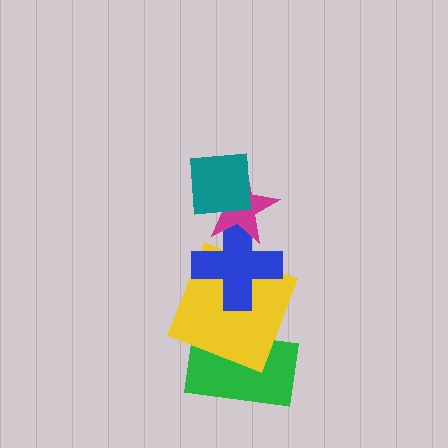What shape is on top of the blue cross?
The magenta star is on top of the blue cross.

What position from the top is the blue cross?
The blue cross is 3rd from the top.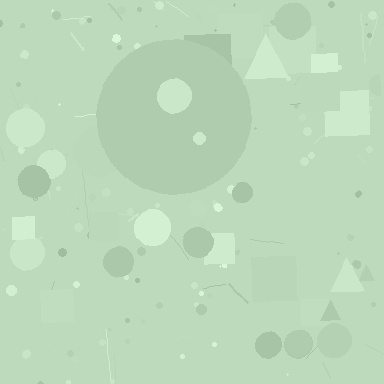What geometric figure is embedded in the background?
A circle is embedded in the background.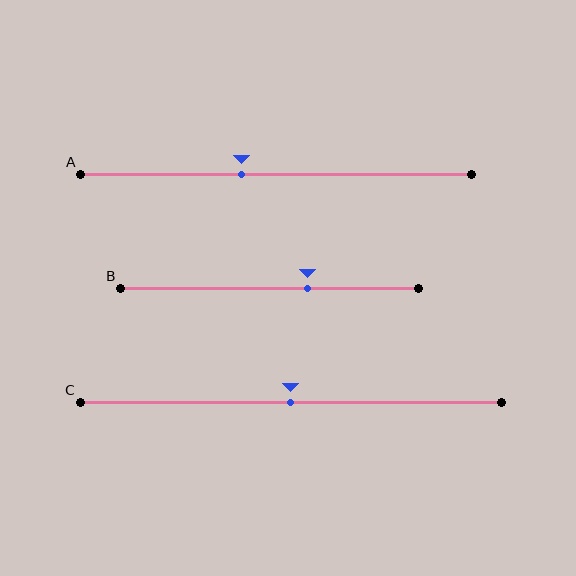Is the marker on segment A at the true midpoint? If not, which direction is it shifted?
No, the marker on segment A is shifted to the left by about 9% of the segment length.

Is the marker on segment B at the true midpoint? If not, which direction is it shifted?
No, the marker on segment B is shifted to the right by about 13% of the segment length.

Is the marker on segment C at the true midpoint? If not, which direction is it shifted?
Yes, the marker on segment C is at the true midpoint.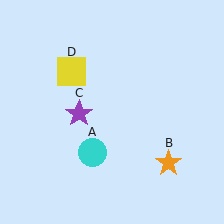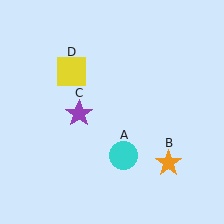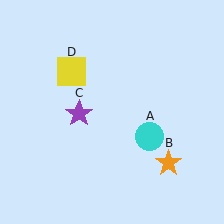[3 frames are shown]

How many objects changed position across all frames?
1 object changed position: cyan circle (object A).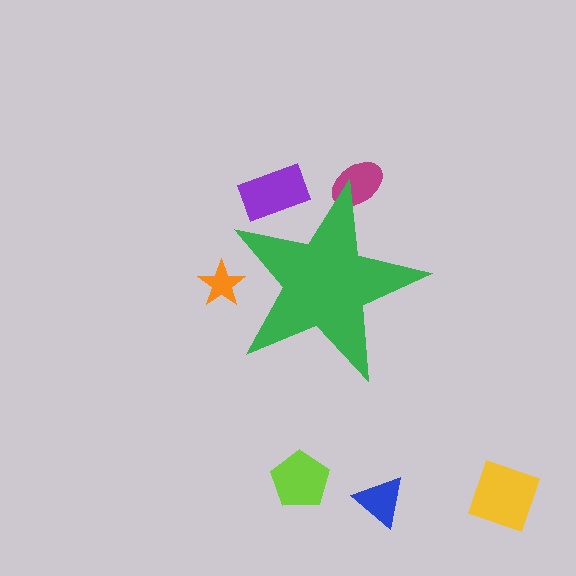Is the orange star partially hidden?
Yes, the orange star is partially hidden behind the green star.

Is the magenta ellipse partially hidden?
Yes, the magenta ellipse is partially hidden behind the green star.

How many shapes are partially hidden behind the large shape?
3 shapes are partially hidden.